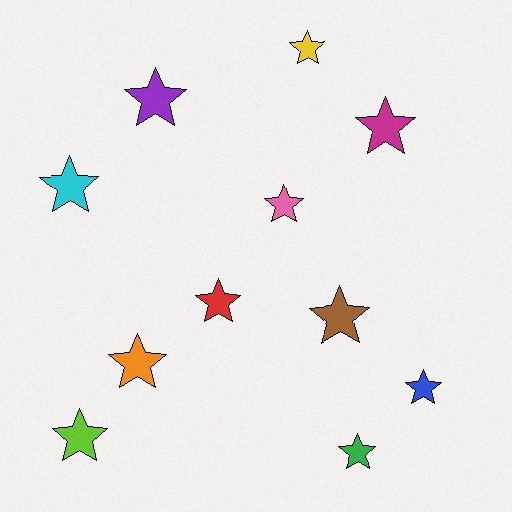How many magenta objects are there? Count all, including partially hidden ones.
There is 1 magenta object.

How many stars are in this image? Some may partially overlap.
There are 11 stars.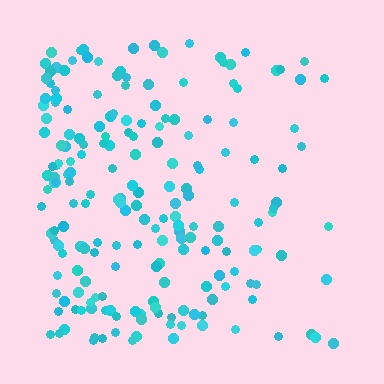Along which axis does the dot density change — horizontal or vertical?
Horizontal.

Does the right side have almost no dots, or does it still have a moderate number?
Still a moderate number, just noticeably fewer than the left.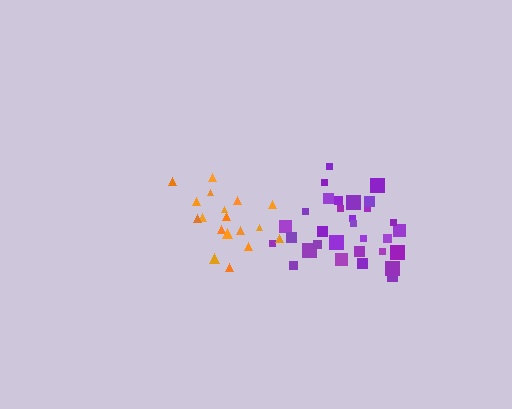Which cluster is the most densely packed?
Orange.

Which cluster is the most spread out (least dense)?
Purple.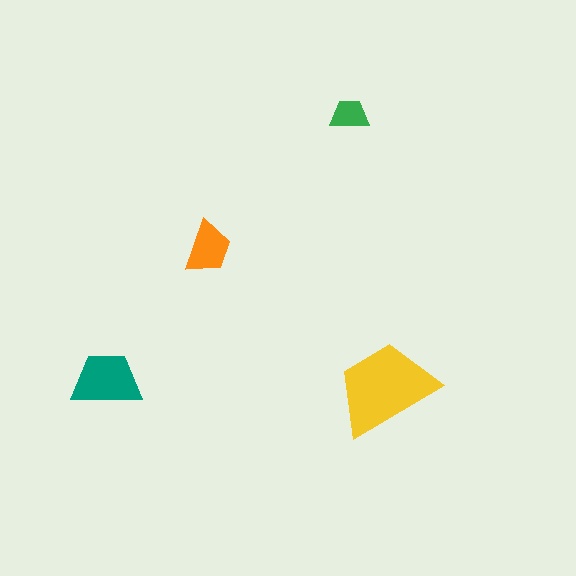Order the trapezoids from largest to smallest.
the yellow one, the teal one, the orange one, the green one.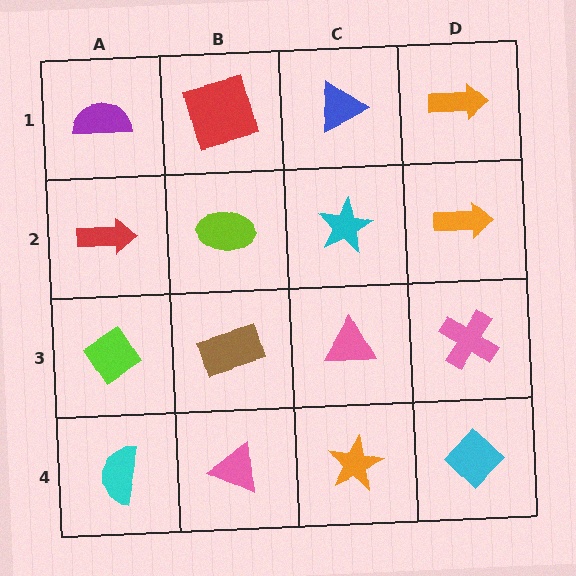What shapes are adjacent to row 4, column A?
A lime diamond (row 3, column A), a pink triangle (row 4, column B).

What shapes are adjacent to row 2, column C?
A blue triangle (row 1, column C), a pink triangle (row 3, column C), a lime ellipse (row 2, column B), an orange arrow (row 2, column D).